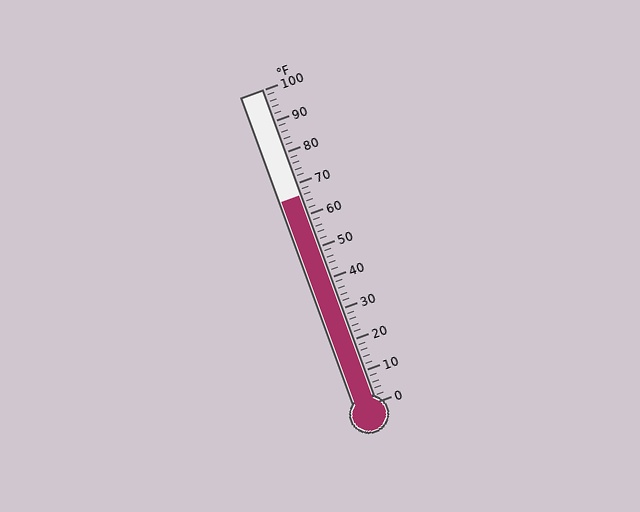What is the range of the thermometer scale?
The thermometer scale ranges from 0°F to 100°F.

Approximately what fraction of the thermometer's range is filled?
The thermometer is filled to approximately 65% of its range.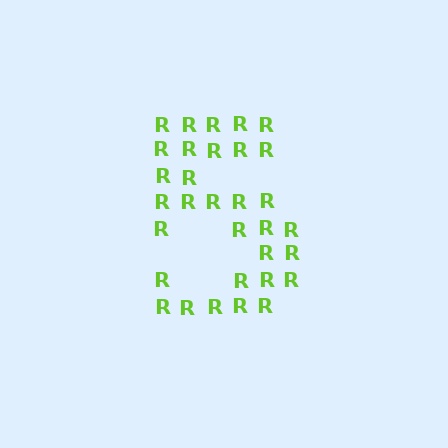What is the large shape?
The large shape is the digit 5.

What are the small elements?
The small elements are letter R's.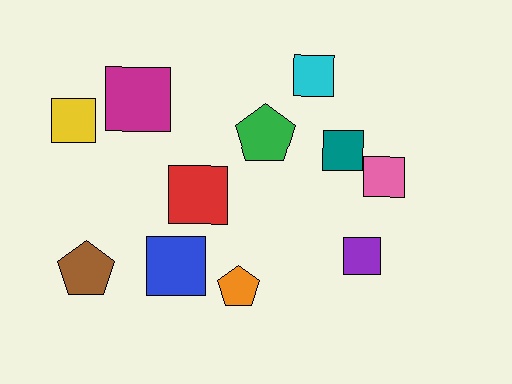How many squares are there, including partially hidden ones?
There are 8 squares.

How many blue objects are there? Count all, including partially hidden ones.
There is 1 blue object.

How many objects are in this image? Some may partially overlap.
There are 11 objects.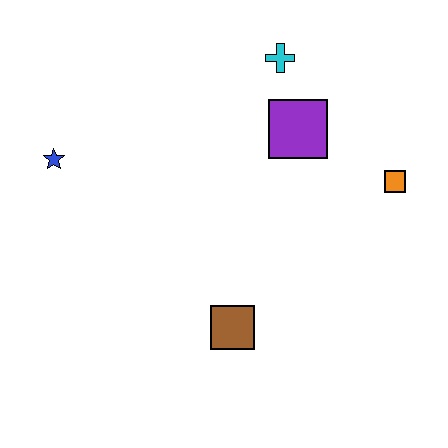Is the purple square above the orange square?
Yes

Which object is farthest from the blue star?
The orange square is farthest from the blue star.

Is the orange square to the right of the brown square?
Yes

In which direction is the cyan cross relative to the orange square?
The cyan cross is above the orange square.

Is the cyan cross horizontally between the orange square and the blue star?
Yes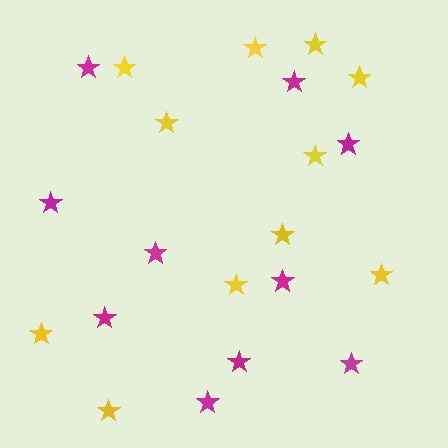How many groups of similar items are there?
There are 2 groups: one group of magenta stars (10) and one group of yellow stars (11).